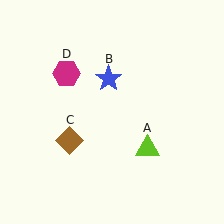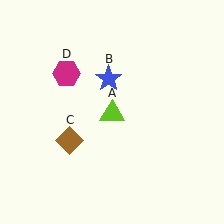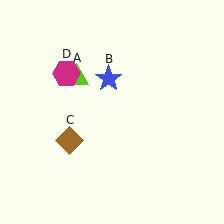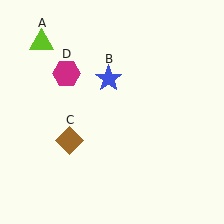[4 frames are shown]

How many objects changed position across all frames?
1 object changed position: lime triangle (object A).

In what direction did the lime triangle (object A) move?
The lime triangle (object A) moved up and to the left.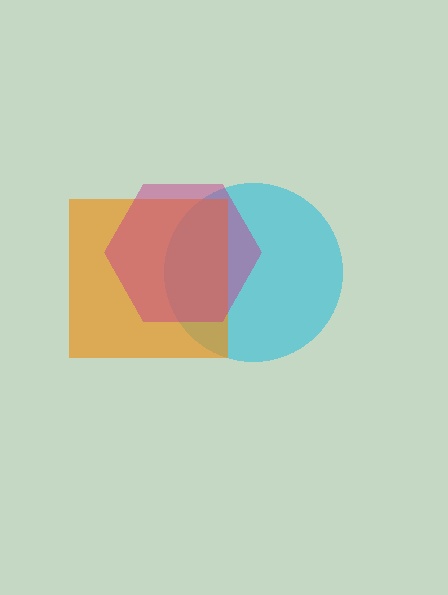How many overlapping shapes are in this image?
There are 3 overlapping shapes in the image.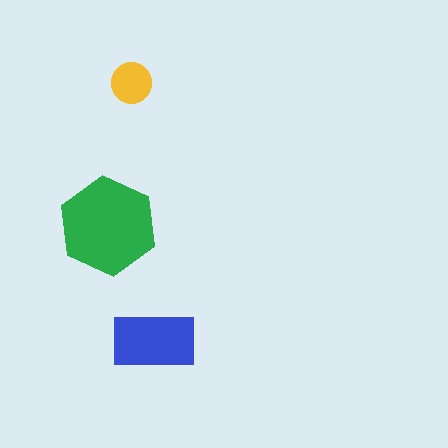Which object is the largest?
The green hexagon.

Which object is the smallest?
The yellow circle.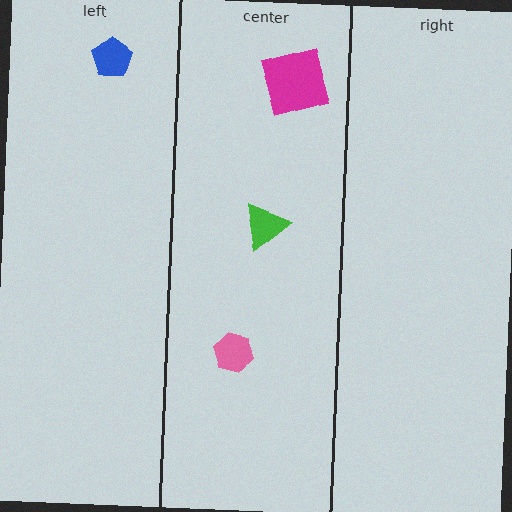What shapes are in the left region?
The blue pentagon.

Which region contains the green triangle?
The center region.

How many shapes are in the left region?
1.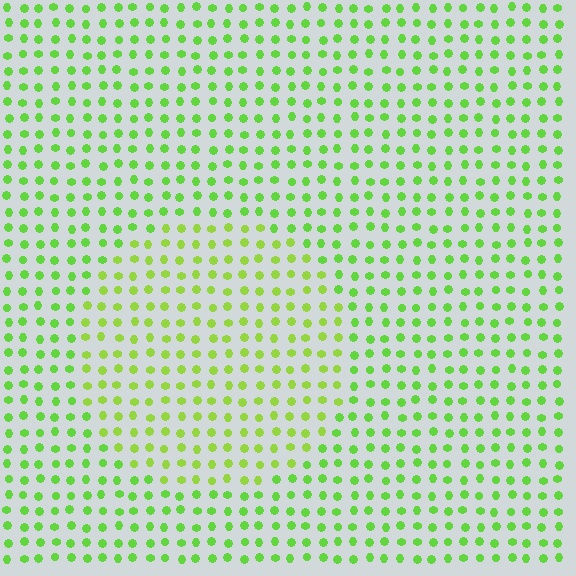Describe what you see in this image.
The image is filled with small lime elements in a uniform arrangement. A circle-shaped region is visible where the elements are tinted to a slightly different hue, forming a subtle color boundary.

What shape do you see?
I see a circle.